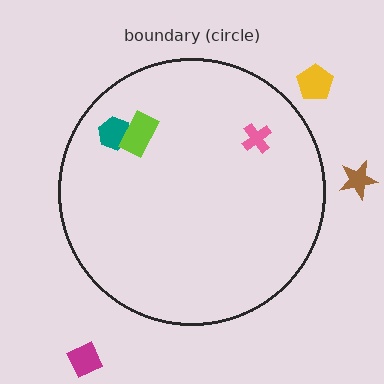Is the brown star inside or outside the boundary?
Outside.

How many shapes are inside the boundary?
3 inside, 3 outside.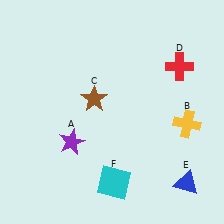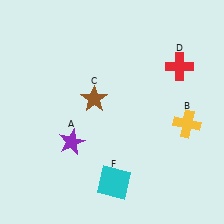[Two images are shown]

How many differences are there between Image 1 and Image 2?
There is 1 difference between the two images.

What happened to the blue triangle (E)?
The blue triangle (E) was removed in Image 2. It was in the bottom-right area of Image 1.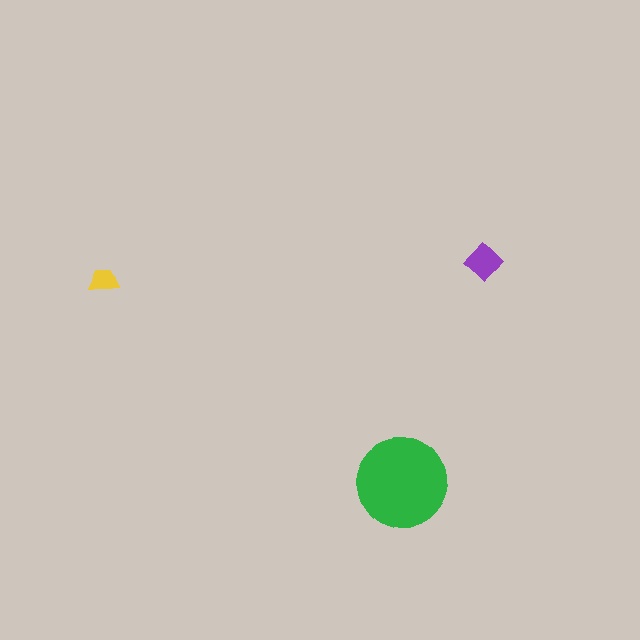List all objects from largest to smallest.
The green circle, the purple diamond, the yellow trapezoid.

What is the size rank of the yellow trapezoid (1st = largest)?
3rd.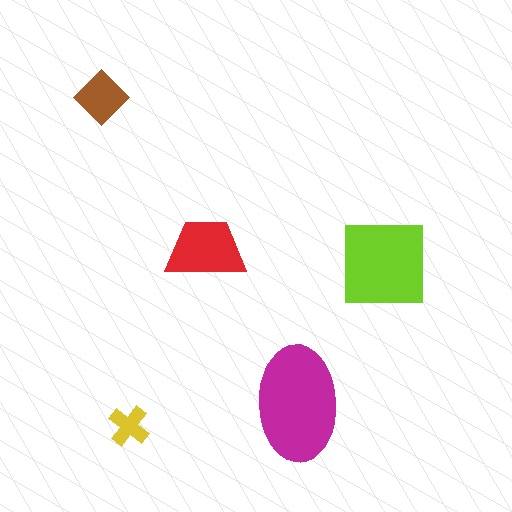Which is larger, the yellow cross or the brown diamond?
The brown diamond.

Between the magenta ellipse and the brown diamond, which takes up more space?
The magenta ellipse.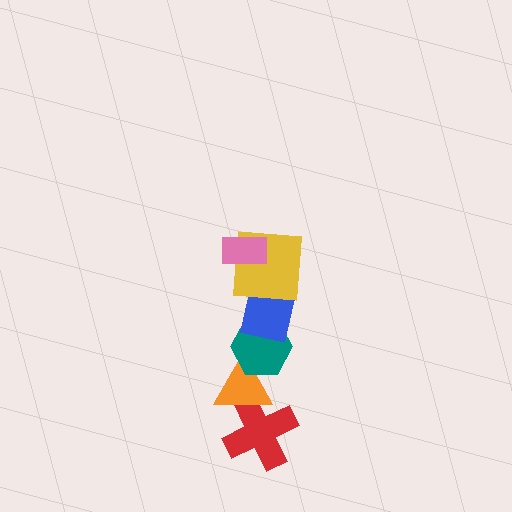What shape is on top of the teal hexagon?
The blue square is on top of the teal hexagon.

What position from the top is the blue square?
The blue square is 3rd from the top.